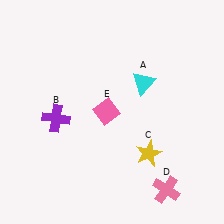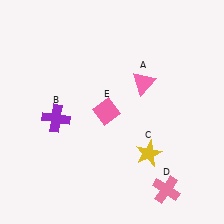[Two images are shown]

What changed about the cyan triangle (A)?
In Image 1, A is cyan. In Image 2, it changed to pink.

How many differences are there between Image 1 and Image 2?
There is 1 difference between the two images.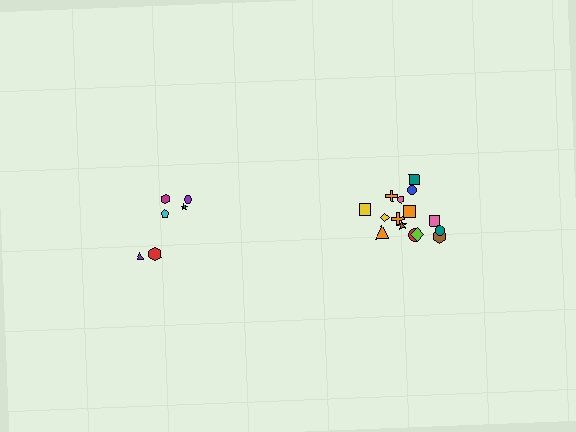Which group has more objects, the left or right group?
The right group.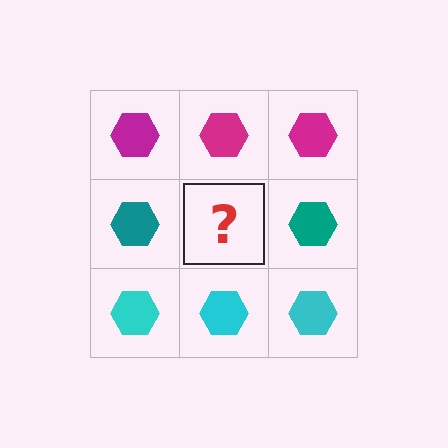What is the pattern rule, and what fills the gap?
The rule is that each row has a consistent color. The gap should be filled with a teal hexagon.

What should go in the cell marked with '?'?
The missing cell should contain a teal hexagon.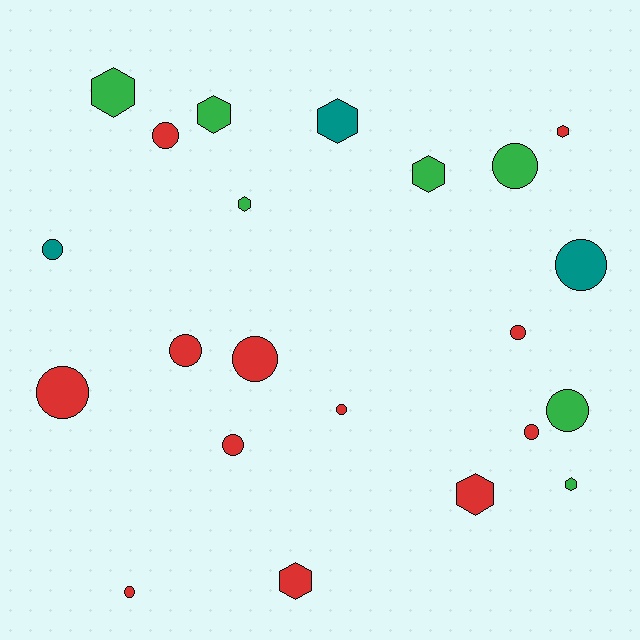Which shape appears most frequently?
Circle, with 13 objects.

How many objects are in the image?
There are 22 objects.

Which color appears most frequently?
Red, with 12 objects.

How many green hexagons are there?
There are 5 green hexagons.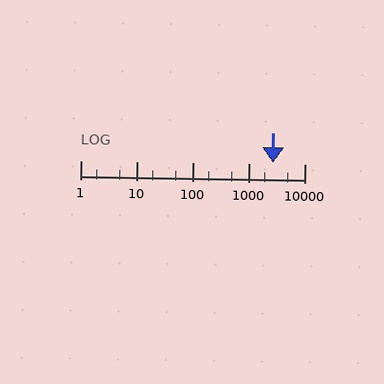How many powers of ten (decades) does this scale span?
The scale spans 4 decades, from 1 to 10000.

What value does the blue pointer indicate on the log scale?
The pointer indicates approximately 2700.